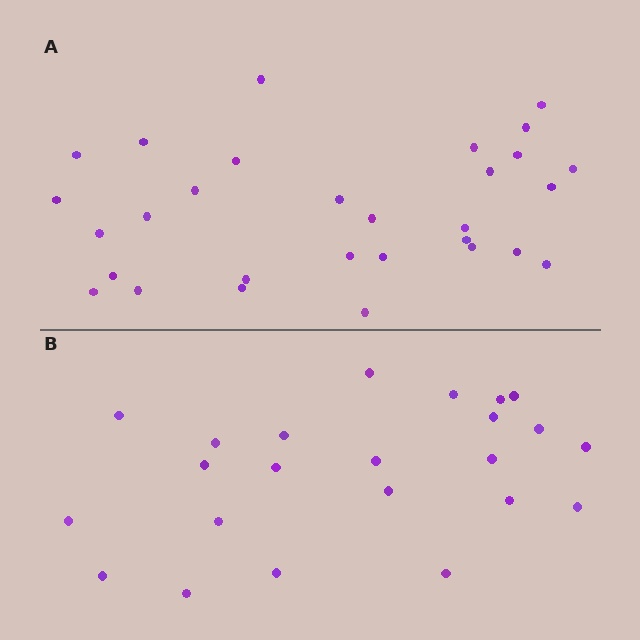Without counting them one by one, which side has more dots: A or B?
Region A (the top region) has more dots.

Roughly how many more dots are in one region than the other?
Region A has roughly 8 or so more dots than region B.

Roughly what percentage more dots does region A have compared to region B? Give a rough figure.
About 30% more.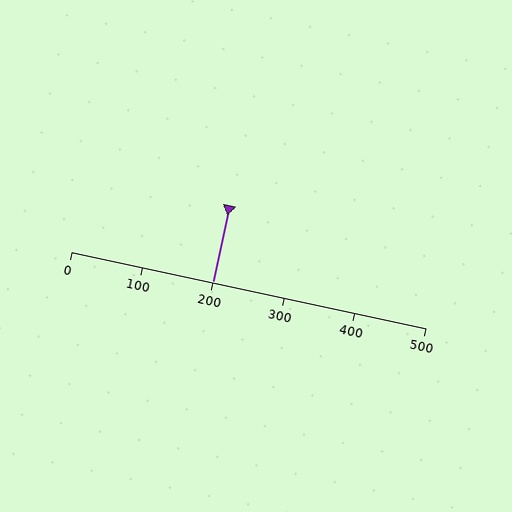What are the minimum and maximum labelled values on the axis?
The axis runs from 0 to 500.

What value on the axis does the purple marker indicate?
The marker indicates approximately 200.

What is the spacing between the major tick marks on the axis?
The major ticks are spaced 100 apart.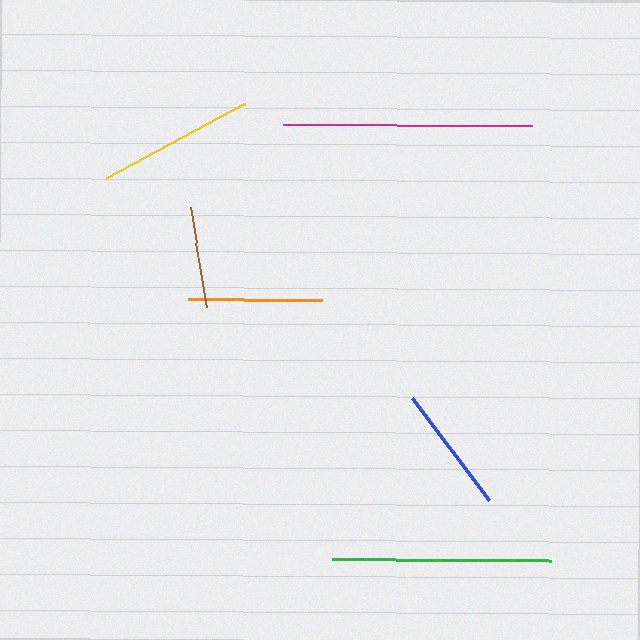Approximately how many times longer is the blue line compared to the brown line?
The blue line is approximately 1.3 times the length of the brown line.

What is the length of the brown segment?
The brown segment is approximately 101 pixels long.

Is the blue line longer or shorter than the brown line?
The blue line is longer than the brown line.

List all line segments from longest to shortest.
From longest to shortest: magenta, green, yellow, orange, blue, brown.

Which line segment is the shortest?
The brown line is the shortest at approximately 101 pixels.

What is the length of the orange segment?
The orange segment is approximately 134 pixels long.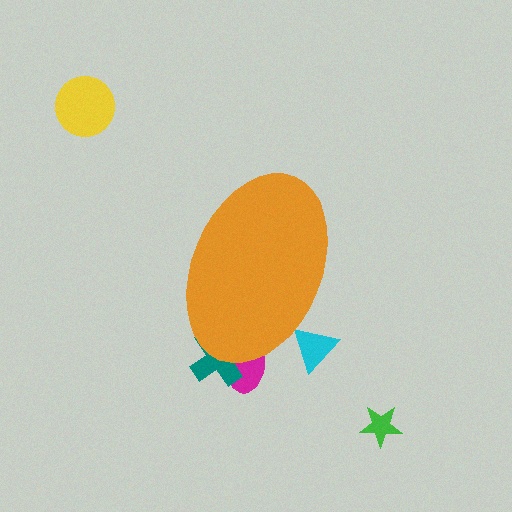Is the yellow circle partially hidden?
No, the yellow circle is fully visible.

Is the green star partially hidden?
No, the green star is fully visible.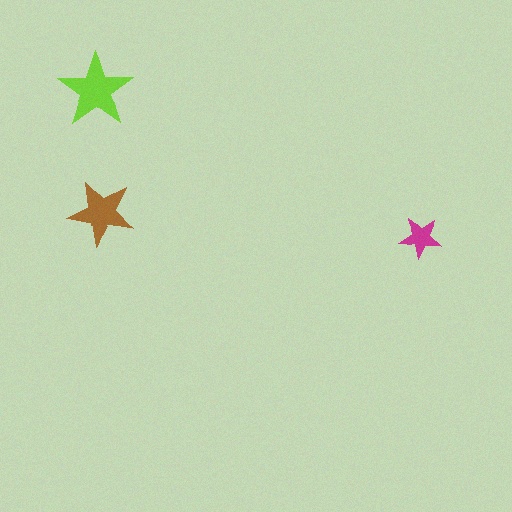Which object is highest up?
The lime star is topmost.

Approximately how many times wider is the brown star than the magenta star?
About 1.5 times wider.